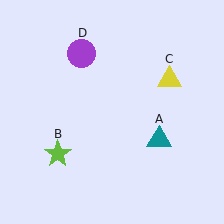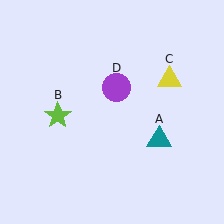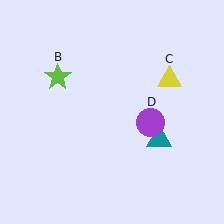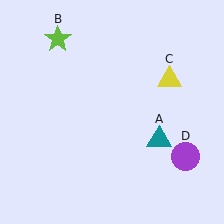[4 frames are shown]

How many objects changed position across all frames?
2 objects changed position: lime star (object B), purple circle (object D).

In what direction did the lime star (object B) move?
The lime star (object B) moved up.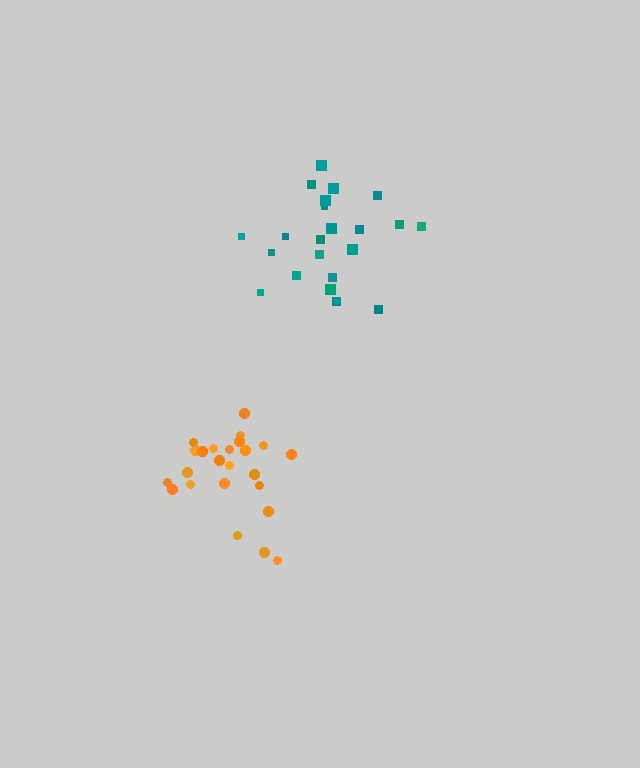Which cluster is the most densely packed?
Orange.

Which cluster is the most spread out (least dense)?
Teal.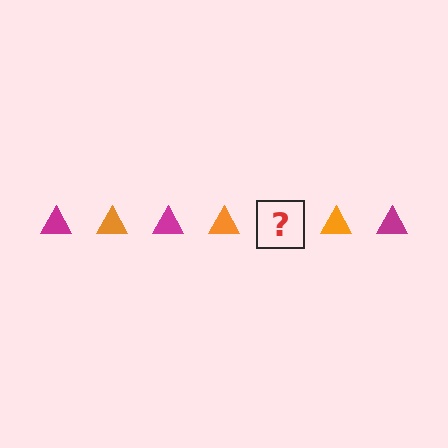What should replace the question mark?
The question mark should be replaced with a magenta triangle.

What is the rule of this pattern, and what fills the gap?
The rule is that the pattern cycles through magenta, orange triangles. The gap should be filled with a magenta triangle.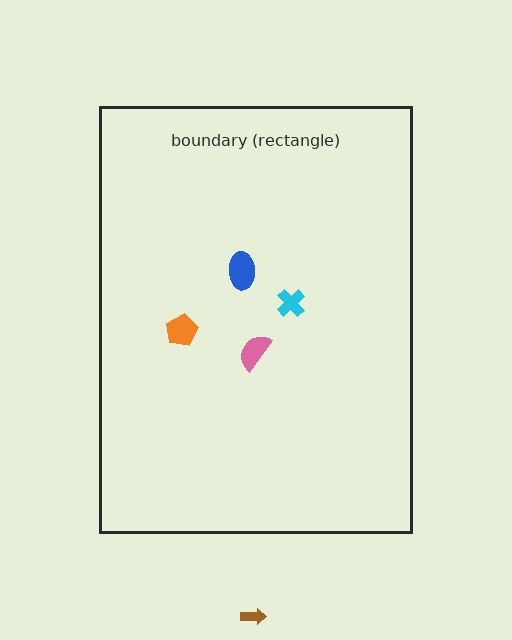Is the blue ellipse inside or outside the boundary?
Inside.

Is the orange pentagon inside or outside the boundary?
Inside.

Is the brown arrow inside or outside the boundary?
Outside.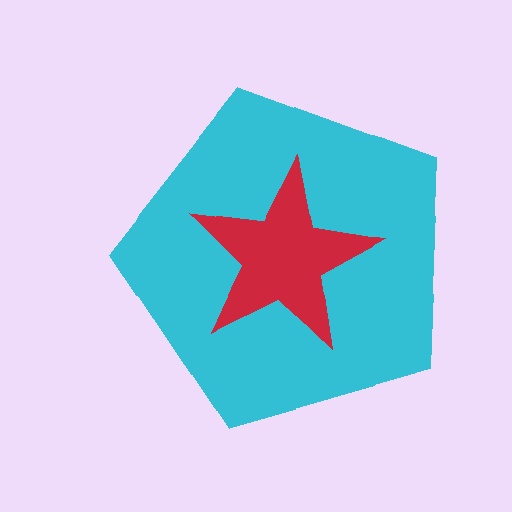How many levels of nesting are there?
2.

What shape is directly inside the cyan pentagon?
The red star.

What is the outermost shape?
The cyan pentagon.